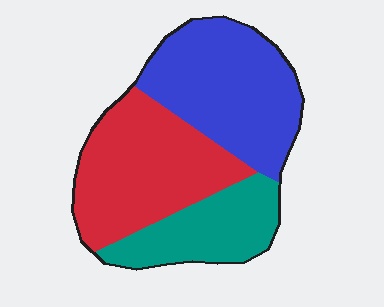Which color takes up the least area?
Teal, at roughly 25%.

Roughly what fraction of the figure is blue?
Blue takes up about two fifths (2/5) of the figure.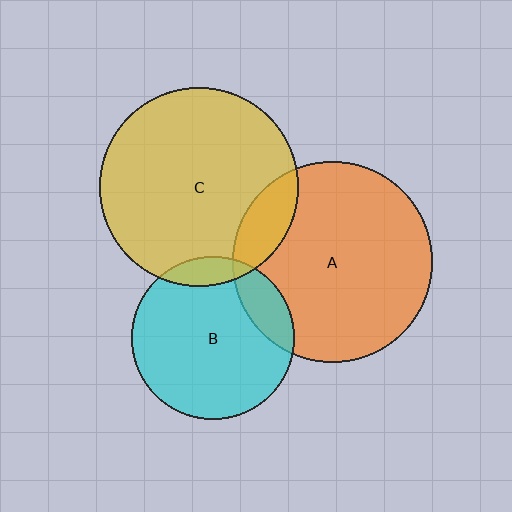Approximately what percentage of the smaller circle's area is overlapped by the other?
Approximately 15%.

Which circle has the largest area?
Circle A (orange).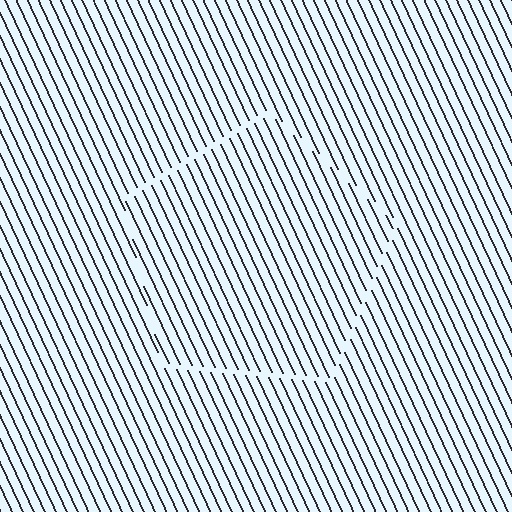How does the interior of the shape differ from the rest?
The interior of the shape contains the same grating, shifted by half a period — the contour is defined by the phase discontinuity where line-ends from the inner and outer gratings abut.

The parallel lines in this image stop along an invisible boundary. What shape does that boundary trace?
An illusory pentagon. The interior of the shape contains the same grating, shifted by half a period — the contour is defined by the phase discontinuity where line-ends from the inner and outer gratings abut.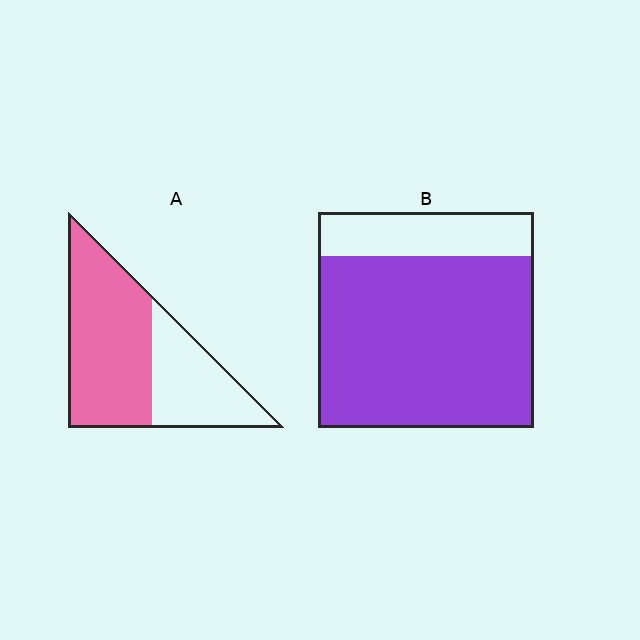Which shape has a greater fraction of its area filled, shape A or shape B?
Shape B.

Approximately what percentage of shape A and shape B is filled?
A is approximately 65% and B is approximately 80%.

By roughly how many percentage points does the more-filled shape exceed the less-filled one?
By roughly 15 percentage points (B over A).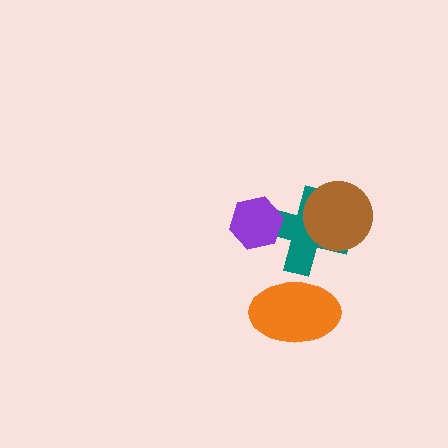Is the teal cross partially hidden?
Yes, it is partially covered by another shape.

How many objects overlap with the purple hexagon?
1 object overlaps with the purple hexagon.